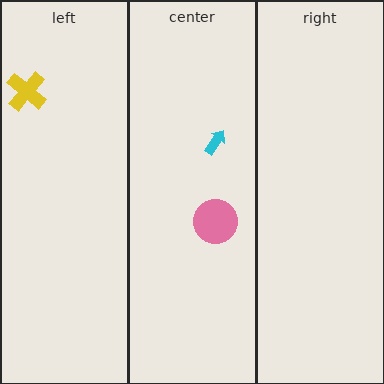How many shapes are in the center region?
2.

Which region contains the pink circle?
The center region.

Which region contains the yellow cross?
The left region.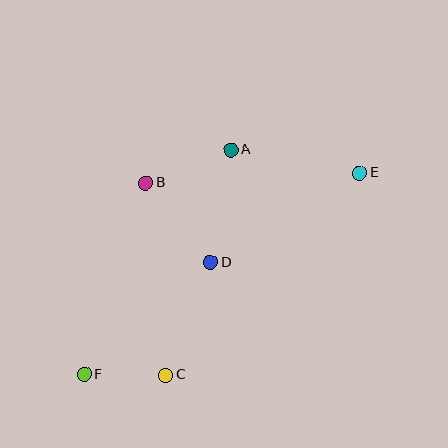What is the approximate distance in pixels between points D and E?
The distance between D and E is approximately 174 pixels.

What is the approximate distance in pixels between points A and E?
The distance between A and E is approximately 131 pixels.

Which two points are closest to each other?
Points C and F are closest to each other.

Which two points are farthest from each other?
Points E and F are farthest from each other.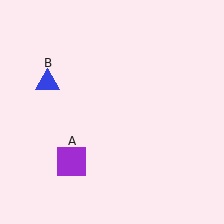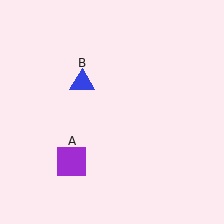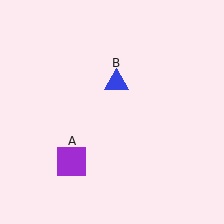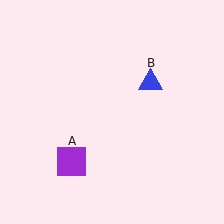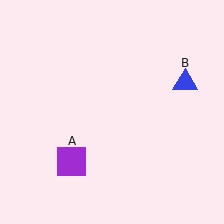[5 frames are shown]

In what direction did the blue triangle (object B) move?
The blue triangle (object B) moved right.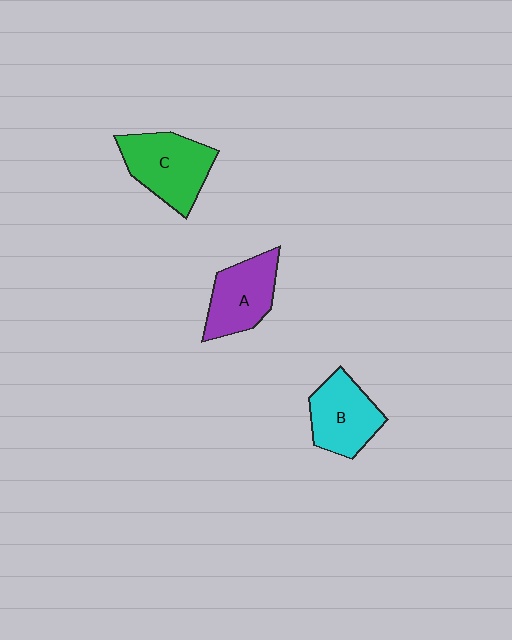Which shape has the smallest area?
Shape A (purple).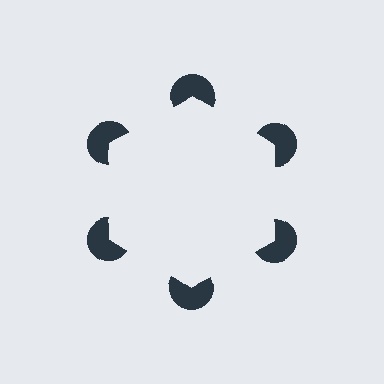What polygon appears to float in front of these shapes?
An illusory hexagon — its edges are inferred from the aligned wedge cuts in the pac-man discs, not physically drawn.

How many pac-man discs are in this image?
There are 6 — one at each vertex of the illusory hexagon.